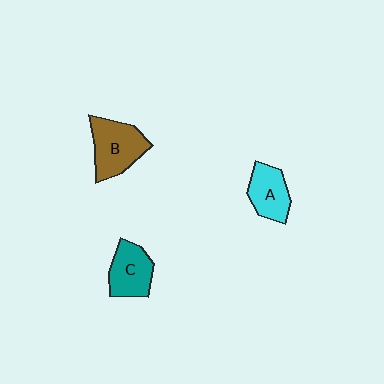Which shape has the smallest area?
Shape A (cyan).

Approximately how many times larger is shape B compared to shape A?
Approximately 1.3 times.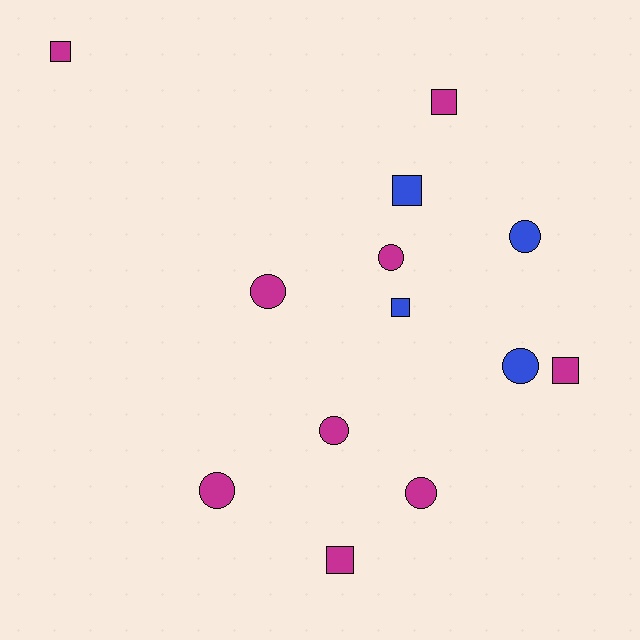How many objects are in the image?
There are 13 objects.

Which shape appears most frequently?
Circle, with 7 objects.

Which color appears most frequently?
Magenta, with 9 objects.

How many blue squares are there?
There are 2 blue squares.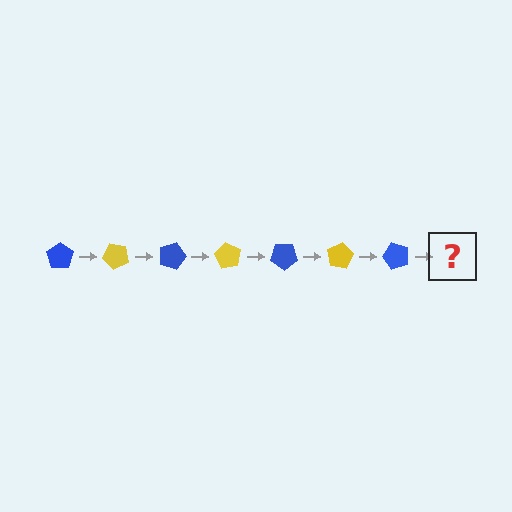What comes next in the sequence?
The next element should be a yellow pentagon, rotated 315 degrees from the start.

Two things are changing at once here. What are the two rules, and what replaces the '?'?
The two rules are that it rotates 45 degrees each step and the color cycles through blue and yellow. The '?' should be a yellow pentagon, rotated 315 degrees from the start.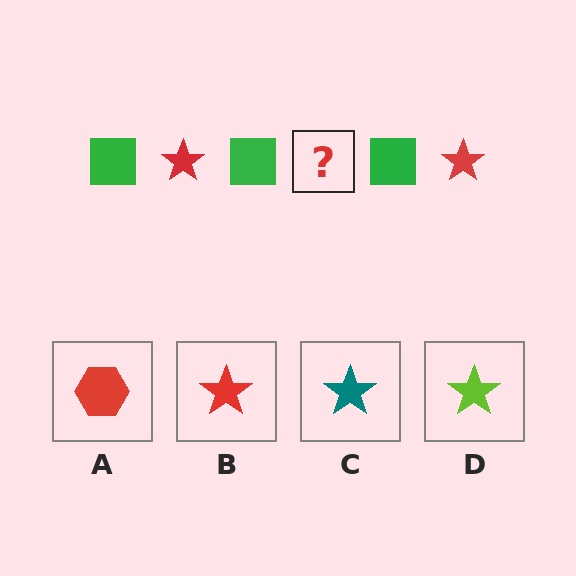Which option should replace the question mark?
Option B.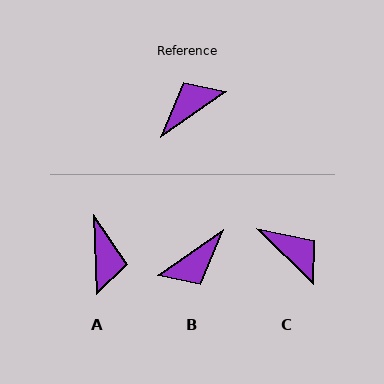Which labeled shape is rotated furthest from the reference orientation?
B, about 180 degrees away.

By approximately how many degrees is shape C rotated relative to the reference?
Approximately 80 degrees clockwise.